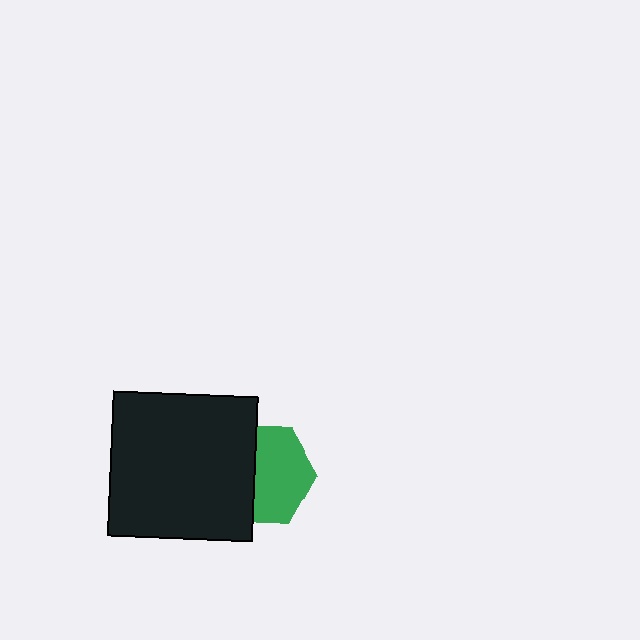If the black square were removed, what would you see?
You would see the complete green hexagon.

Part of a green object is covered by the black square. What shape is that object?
It is a hexagon.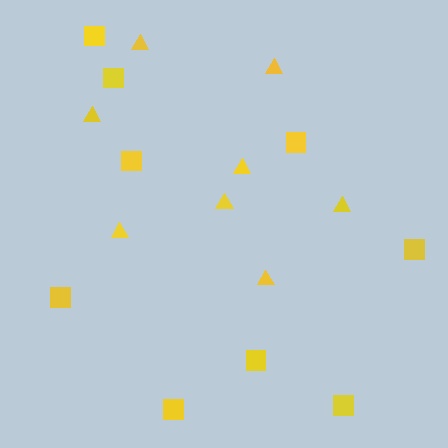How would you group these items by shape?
There are 2 groups: one group of squares (9) and one group of triangles (8).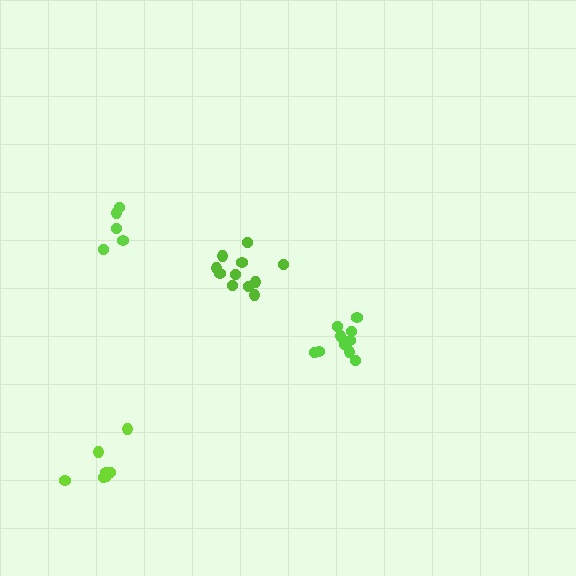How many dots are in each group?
Group 1: 10 dots, Group 2: 5 dots, Group 3: 11 dots, Group 4: 7 dots (33 total).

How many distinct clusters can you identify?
There are 4 distinct clusters.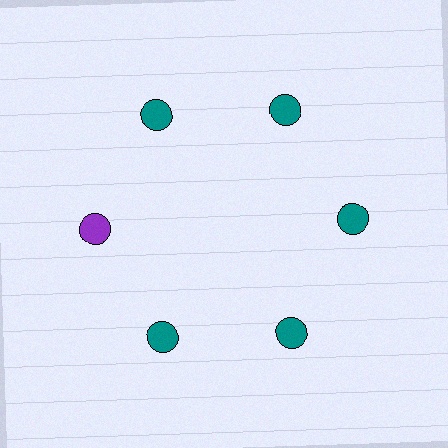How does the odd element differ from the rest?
It has a different color: purple instead of teal.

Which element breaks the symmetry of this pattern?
The purple circle at roughly the 9 o'clock position breaks the symmetry. All other shapes are teal circles.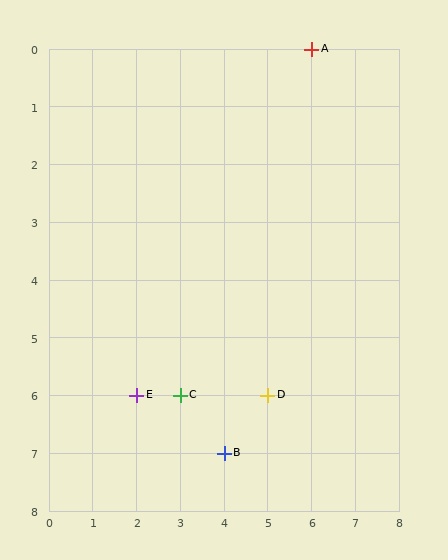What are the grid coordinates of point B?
Point B is at grid coordinates (4, 7).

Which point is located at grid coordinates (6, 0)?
Point A is at (6, 0).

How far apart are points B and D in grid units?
Points B and D are 1 column and 1 row apart (about 1.4 grid units diagonally).